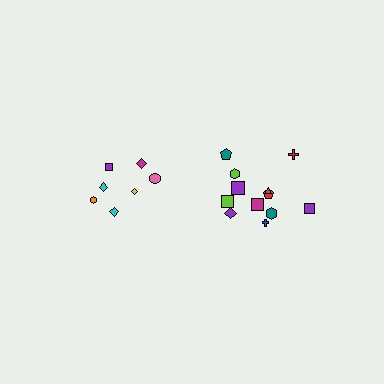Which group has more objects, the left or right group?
The right group.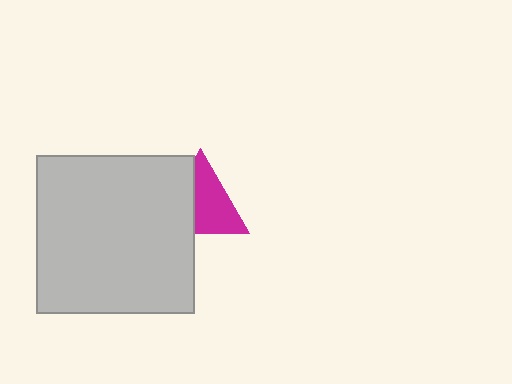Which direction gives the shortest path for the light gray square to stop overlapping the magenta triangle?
Moving left gives the shortest separation.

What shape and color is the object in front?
The object in front is a light gray square.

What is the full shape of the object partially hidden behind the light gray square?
The partially hidden object is a magenta triangle.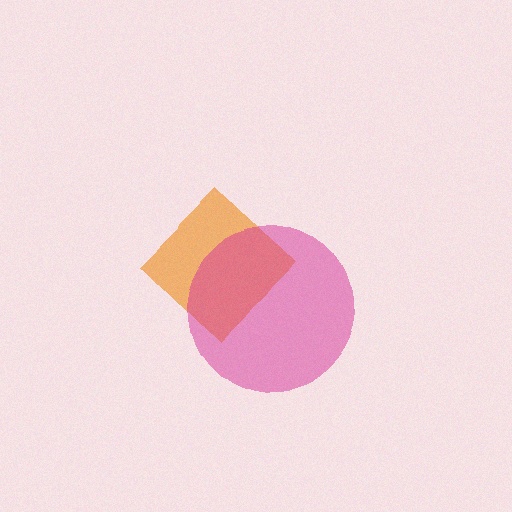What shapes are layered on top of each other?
The layered shapes are: an orange diamond, a magenta circle.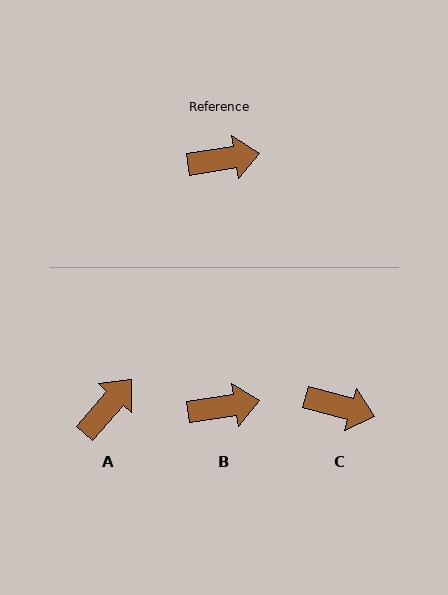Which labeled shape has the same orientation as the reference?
B.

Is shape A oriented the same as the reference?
No, it is off by about 40 degrees.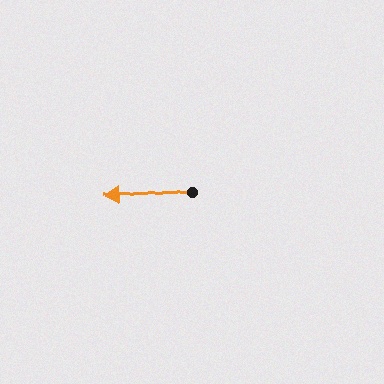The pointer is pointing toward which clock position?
Roughly 9 o'clock.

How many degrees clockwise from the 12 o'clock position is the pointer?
Approximately 266 degrees.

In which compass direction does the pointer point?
West.